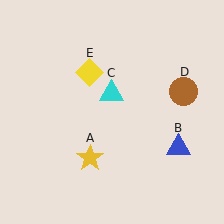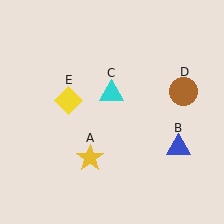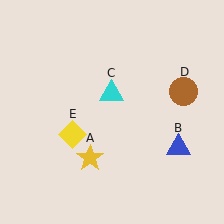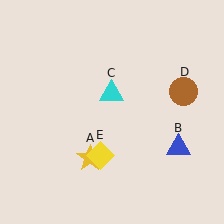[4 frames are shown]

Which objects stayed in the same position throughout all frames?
Yellow star (object A) and blue triangle (object B) and cyan triangle (object C) and brown circle (object D) remained stationary.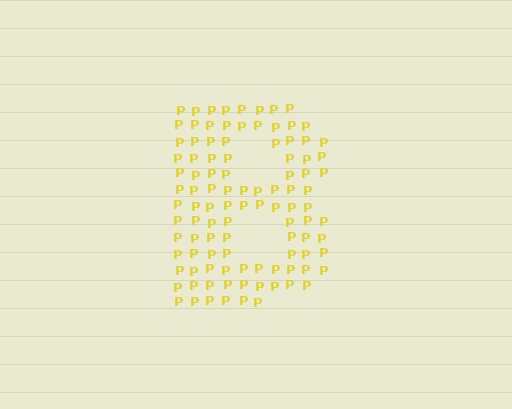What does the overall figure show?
The overall figure shows the letter B.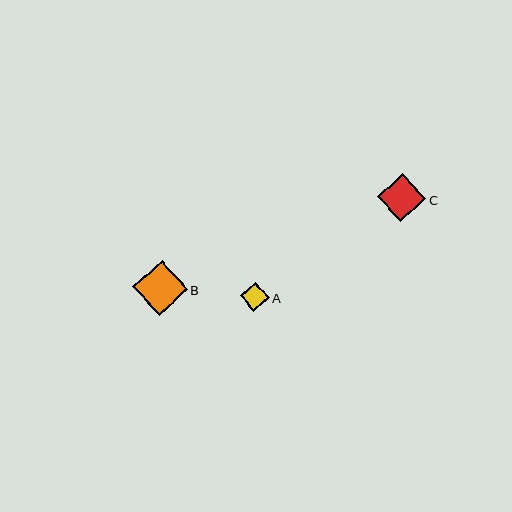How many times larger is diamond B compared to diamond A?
Diamond B is approximately 1.9 times the size of diamond A.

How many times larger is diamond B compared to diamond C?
Diamond B is approximately 1.1 times the size of diamond C.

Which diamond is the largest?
Diamond B is the largest with a size of approximately 54 pixels.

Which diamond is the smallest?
Diamond A is the smallest with a size of approximately 29 pixels.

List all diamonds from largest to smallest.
From largest to smallest: B, C, A.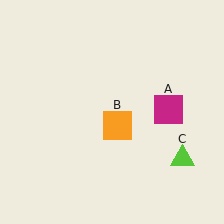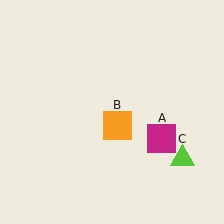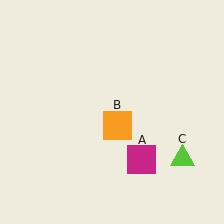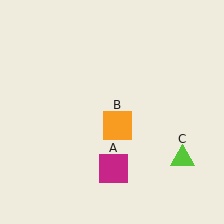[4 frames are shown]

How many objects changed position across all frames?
1 object changed position: magenta square (object A).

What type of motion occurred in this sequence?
The magenta square (object A) rotated clockwise around the center of the scene.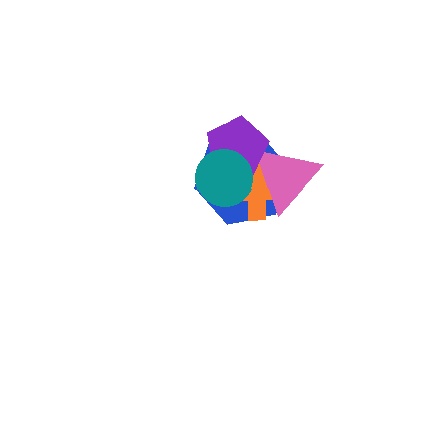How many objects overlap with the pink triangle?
4 objects overlap with the pink triangle.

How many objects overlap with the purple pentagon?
4 objects overlap with the purple pentagon.